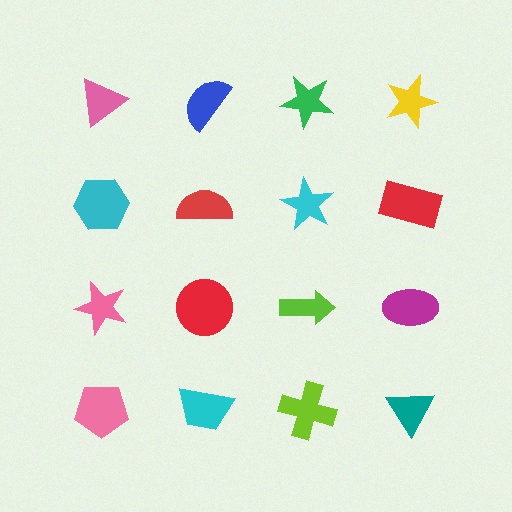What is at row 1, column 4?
A yellow star.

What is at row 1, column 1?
A pink triangle.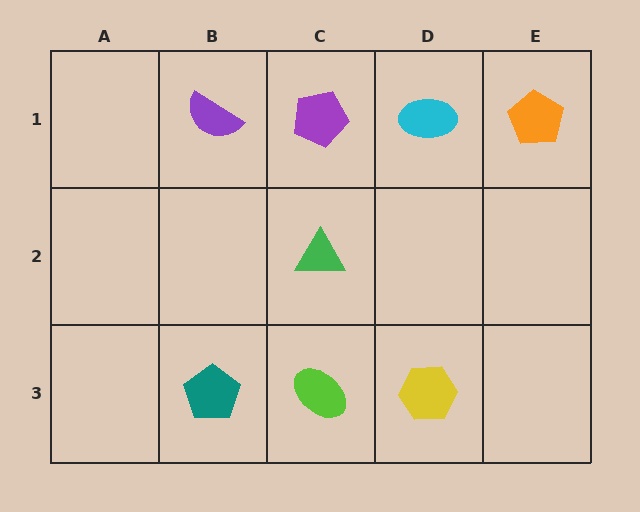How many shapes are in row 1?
4 shapes.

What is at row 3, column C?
A lime ellipse.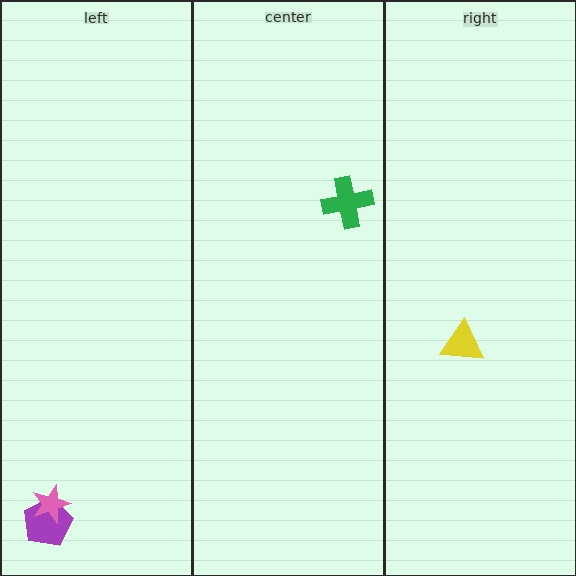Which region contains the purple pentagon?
The left region.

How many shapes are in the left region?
2.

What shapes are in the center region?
The green cross.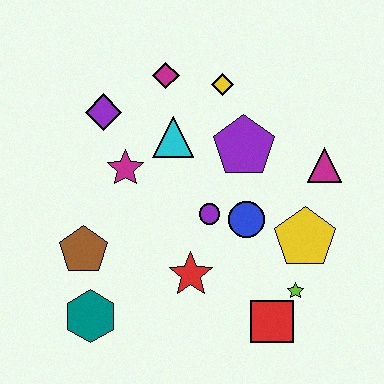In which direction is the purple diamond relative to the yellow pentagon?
The purple diamond is to the left of the yellow pentagon.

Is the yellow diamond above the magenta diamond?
No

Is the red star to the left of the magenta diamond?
No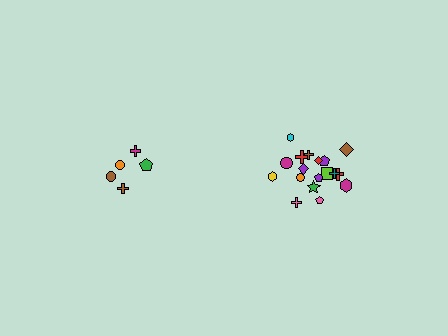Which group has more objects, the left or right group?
The right group.